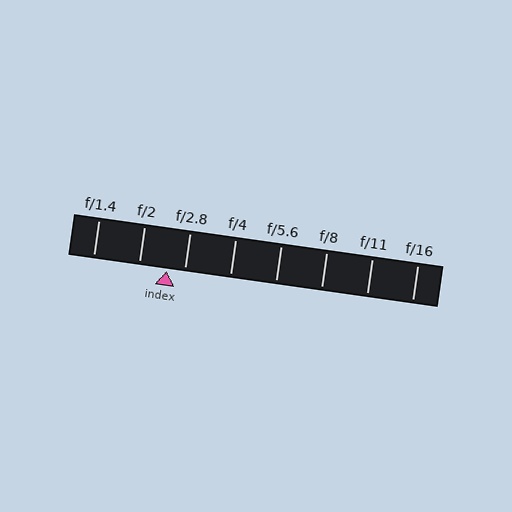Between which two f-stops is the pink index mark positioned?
The index mark is between f/2 and f/2.8.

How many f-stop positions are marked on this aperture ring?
There are 8 f-stop positions marked.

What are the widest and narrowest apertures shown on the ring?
The widest aperture shown is f/1.4 and the narrowest is f/16.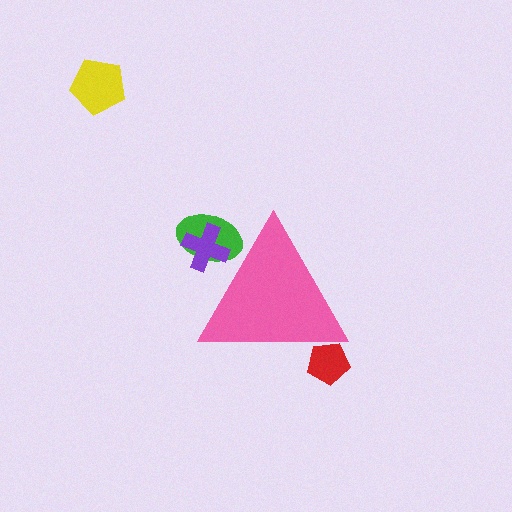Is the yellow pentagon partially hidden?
No, the yellow pentagon is fully visible.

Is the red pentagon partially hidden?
Yes, the red pentagon is partially hidden behind the pink triangle.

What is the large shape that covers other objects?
A pink triangle.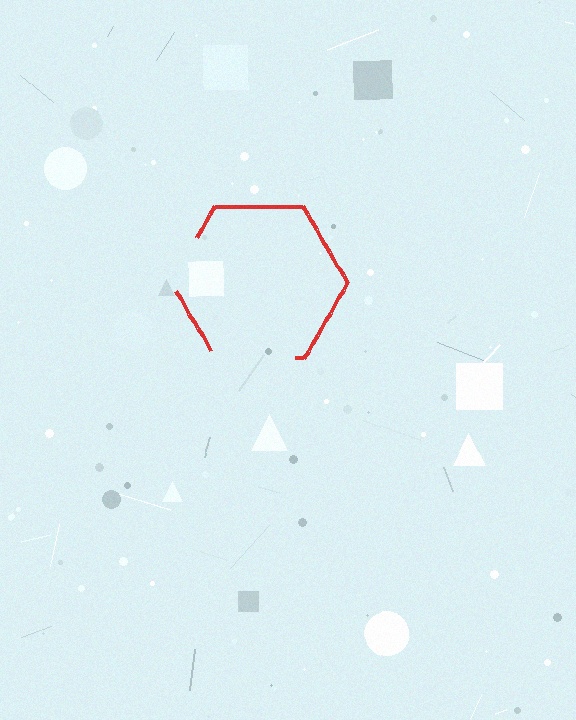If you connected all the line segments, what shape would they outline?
They would outline a hexagon.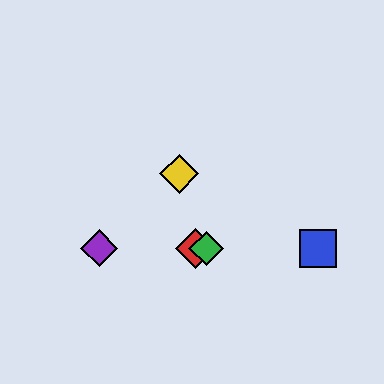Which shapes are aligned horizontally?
The red diamond, the blue square, the green diamond, the purple diamond are aligned horizontally.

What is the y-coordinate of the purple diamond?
The purple diamond is at y≈248.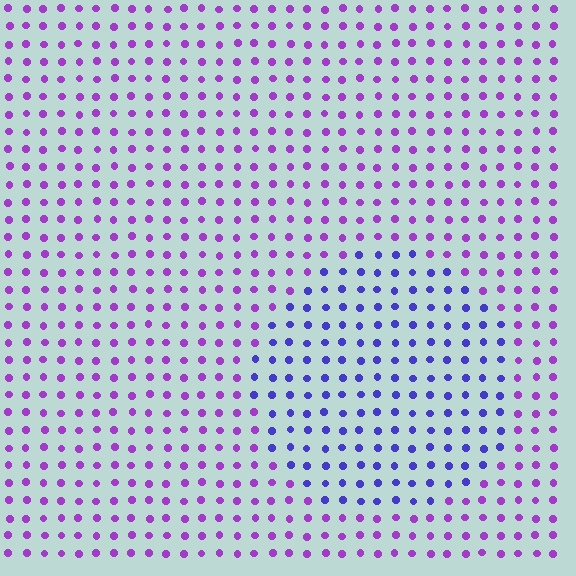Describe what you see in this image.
The image is filled with small purple elements in a uniform arrangement. A circle-shaped region is visible where the elements are tinted to a slightly different hue, forming a subtle color boundary.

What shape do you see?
I see a circle.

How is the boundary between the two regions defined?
The boundary is defined purely by a slight shift in hue (about 40 degrees). Spacing, size, and orientation are identical on both sides.